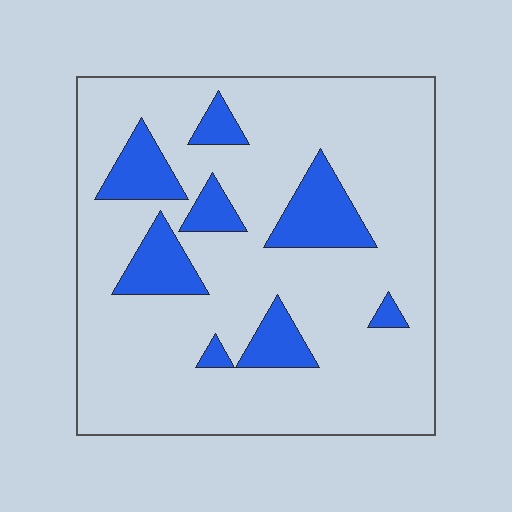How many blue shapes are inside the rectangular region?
8.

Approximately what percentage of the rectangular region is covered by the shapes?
Approximately 15%.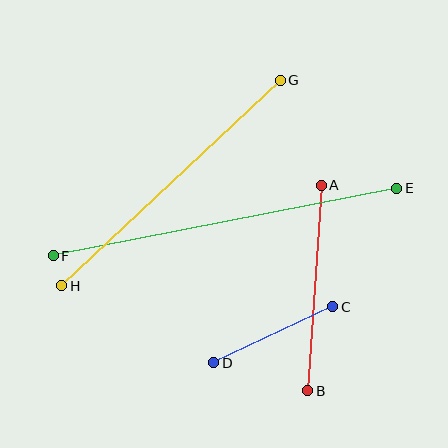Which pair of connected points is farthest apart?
Points E and F are farthest apart.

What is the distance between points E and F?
The distance is approximately 350 pixels.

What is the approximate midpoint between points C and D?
The midpoint is at approximately (273, 335) pixels.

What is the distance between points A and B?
The distance is approximately 206 pixels.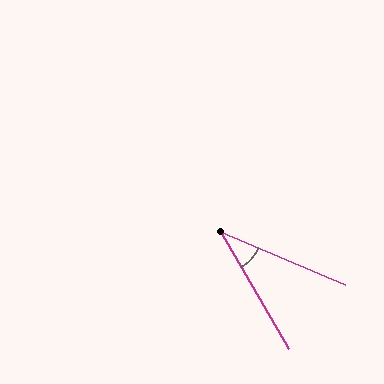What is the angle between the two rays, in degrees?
Approximately 37 degrees.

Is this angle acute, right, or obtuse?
It is acute.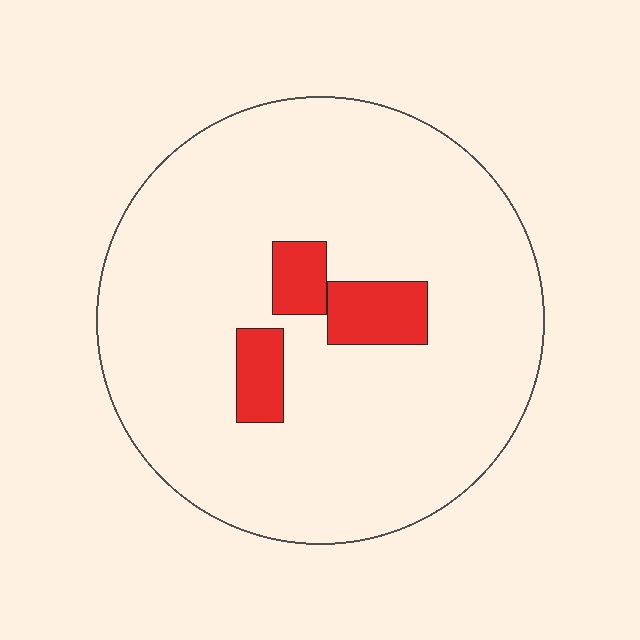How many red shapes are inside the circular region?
3.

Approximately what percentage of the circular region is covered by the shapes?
Approximately 10%.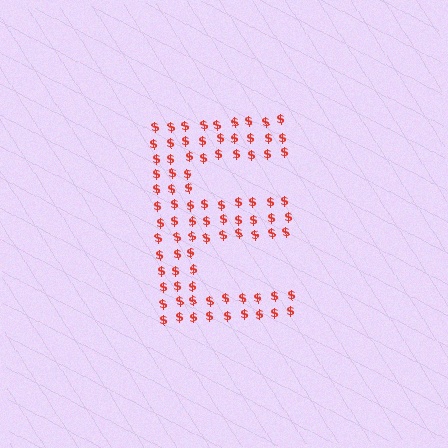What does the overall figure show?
The overall figure shows the letter E.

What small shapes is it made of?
It is made of small dollar signs.